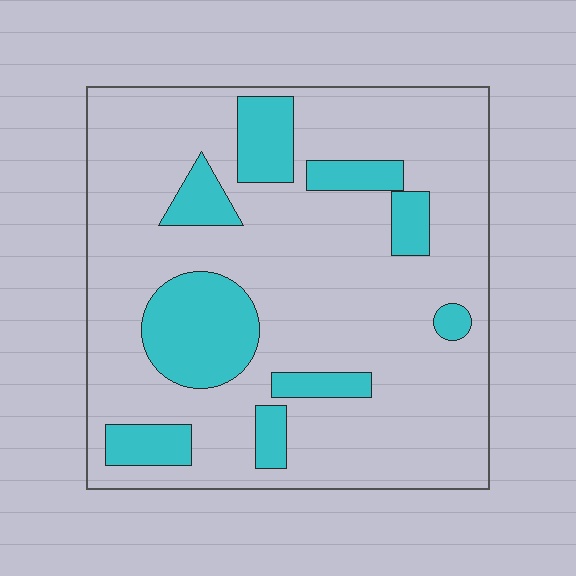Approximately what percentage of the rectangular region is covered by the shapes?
Approximately 20%.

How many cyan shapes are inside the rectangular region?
9.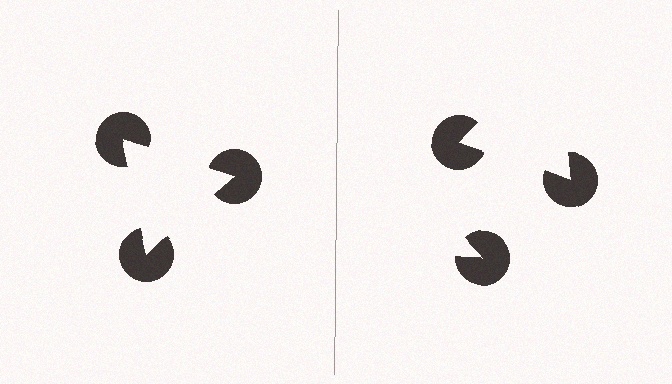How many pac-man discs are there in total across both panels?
6 — 3 on each side.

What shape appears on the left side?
An illusory triangle.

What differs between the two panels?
The pac-man discs are positioned identically on both sides; only the wedge orientations differ. On the left they align to a triangle; on the right they are misaligned.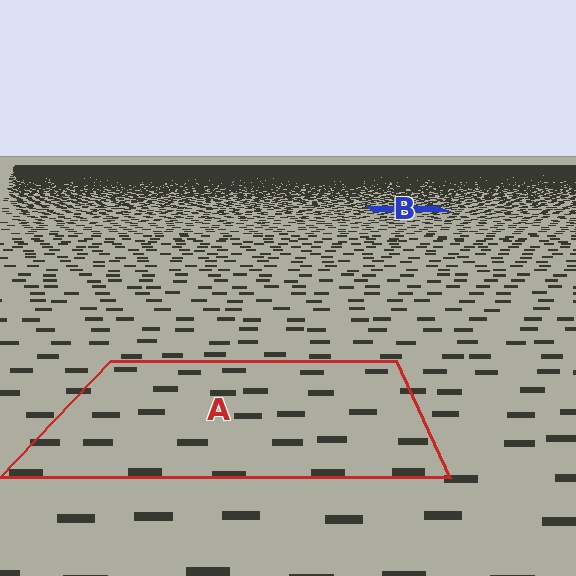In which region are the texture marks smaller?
The texture marks are smaller in region B, because it is farther away.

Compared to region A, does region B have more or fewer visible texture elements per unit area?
Region B has more texture elements per unit area — they are packed more densely because it is farther away.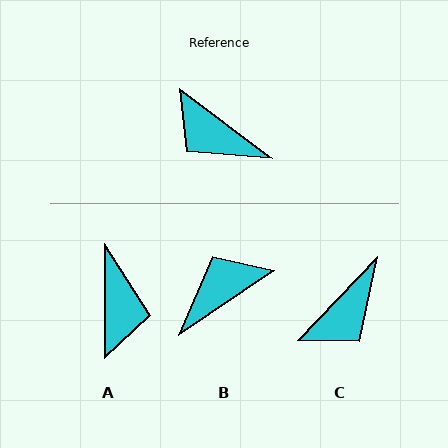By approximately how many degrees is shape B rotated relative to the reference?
Approximately 109 degrees clockwise.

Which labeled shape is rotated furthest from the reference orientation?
A, about 127 degrees away.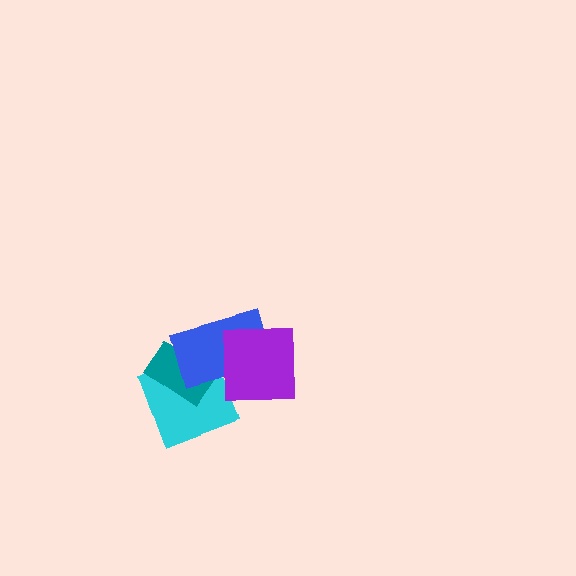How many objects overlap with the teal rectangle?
2 objects overlap with the teal rectangle.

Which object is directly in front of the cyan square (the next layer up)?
The teal rectangle is directly in front of the cyan square.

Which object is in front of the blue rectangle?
The purple square is in front of the blue rectangle.